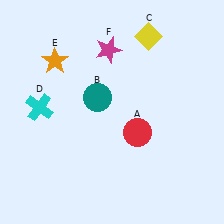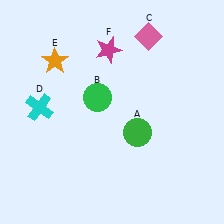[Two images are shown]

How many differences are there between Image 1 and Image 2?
There are 3 differences between the two images.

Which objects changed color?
A changed from red to green. B changed from teal to green. C changed from yellow to pink.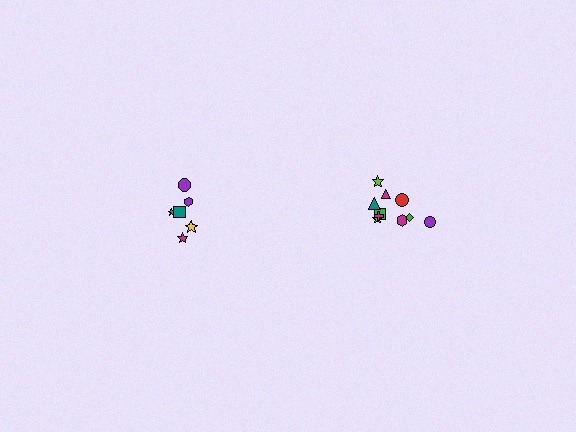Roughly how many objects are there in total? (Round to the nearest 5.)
Roughly 15 objects in total.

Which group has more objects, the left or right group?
The right group.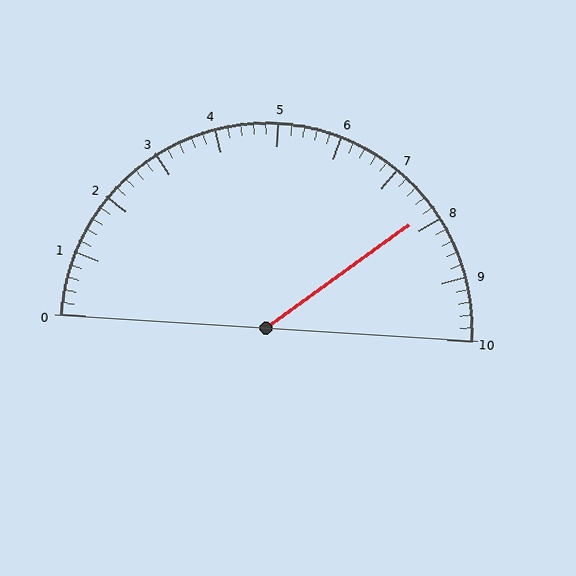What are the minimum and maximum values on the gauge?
The gauge ranges from 0 to 10.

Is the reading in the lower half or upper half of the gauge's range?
The reading is in the upper half of the range (0 to 10).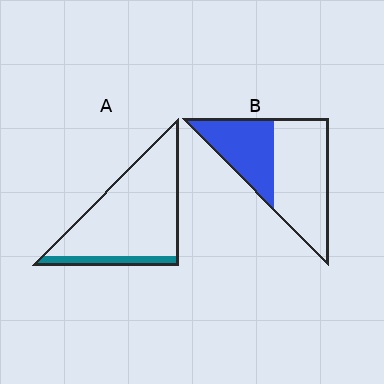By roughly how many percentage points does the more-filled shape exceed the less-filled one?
By roughly 25 percentage points (B over A).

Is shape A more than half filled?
No.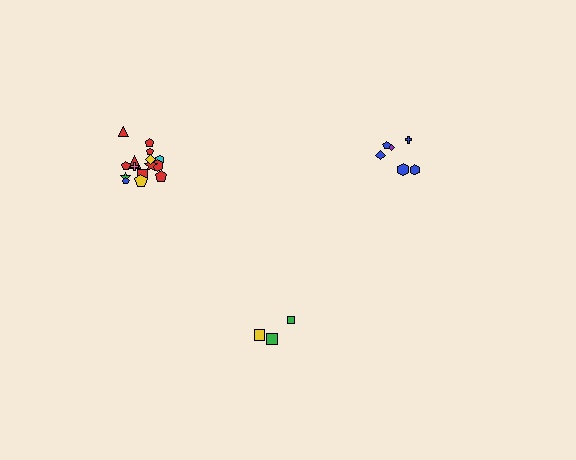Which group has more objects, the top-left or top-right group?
The top-left group.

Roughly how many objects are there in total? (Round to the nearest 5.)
Roughly 25 objects in total.